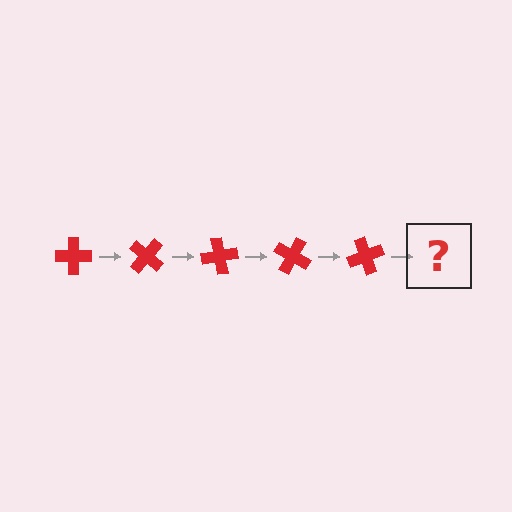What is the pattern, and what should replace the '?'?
The pattern is that the cross rotates 40 degrees each step. The '?' should be a red cross rotated 200 degrees.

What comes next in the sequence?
The next element should be a red cross rotated 200 degrees.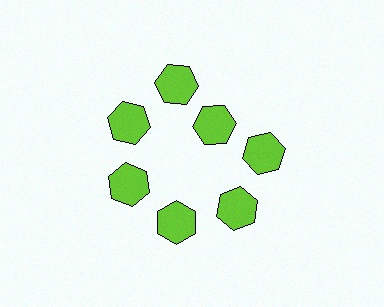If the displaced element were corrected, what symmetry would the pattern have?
It would have 7-fold rotational symmetry — the pattern would map onto itself every 51 degrees.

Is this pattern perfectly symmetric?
No. The 7 lime hexagons are arranged in a ring, but one element near the 1 o'clock position is pulled inward toward the center, breaking the 7-fold rotational symmetry.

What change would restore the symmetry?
The symmetry would be restored by moving it outward, back onto the ring so that all 7 hexagons sit at equal angles and equal distance from the center.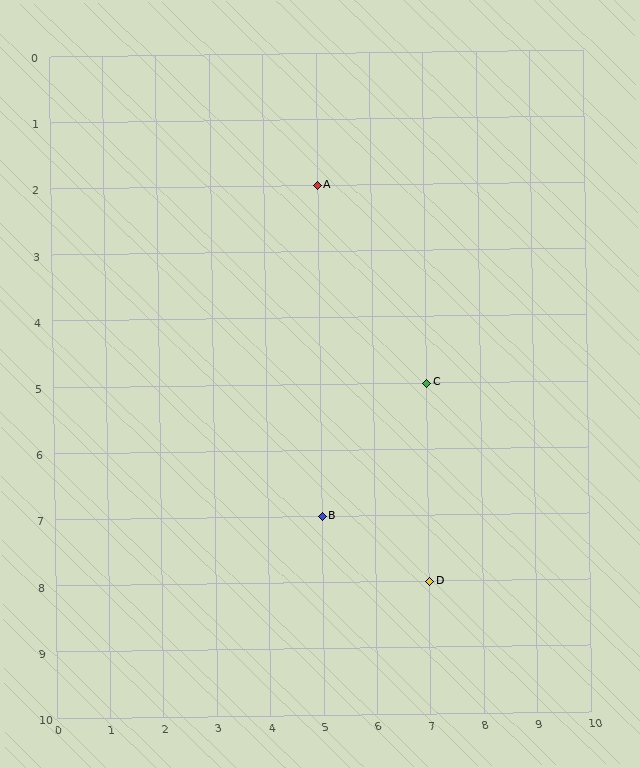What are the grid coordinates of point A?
Point A is at grid coordinates (5, 2).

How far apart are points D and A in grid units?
Points D and A are 2 columns and 6 rows apart (about 6.3 grid units diagonally).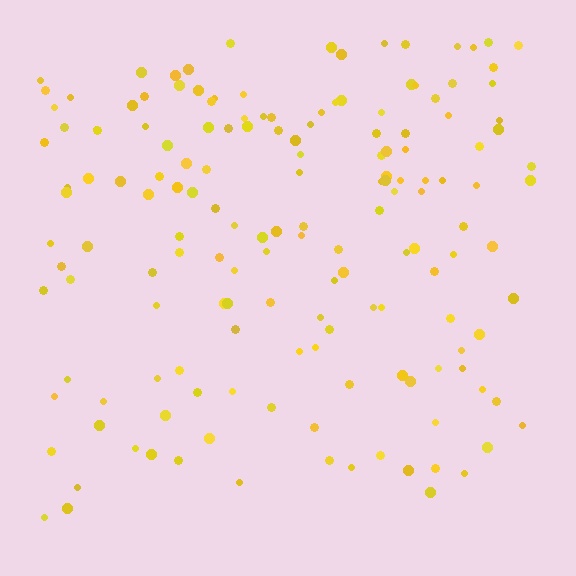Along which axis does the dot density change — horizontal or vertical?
Vertical.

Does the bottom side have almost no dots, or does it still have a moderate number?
Still a moderate number, just noticeably fewer than the top.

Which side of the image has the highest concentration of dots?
The top.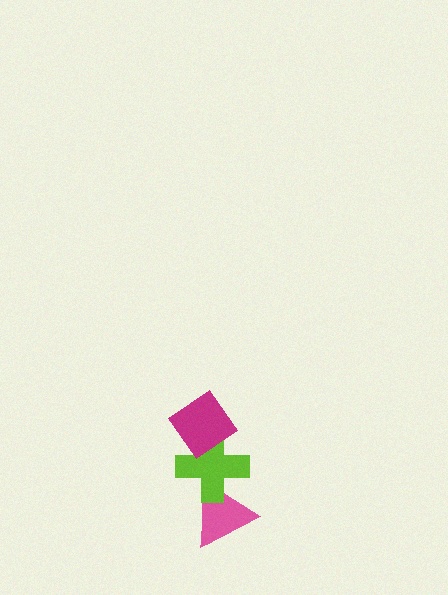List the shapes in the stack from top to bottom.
From top to bottom: the magenta diamond, the lime cross, the pink triangle.